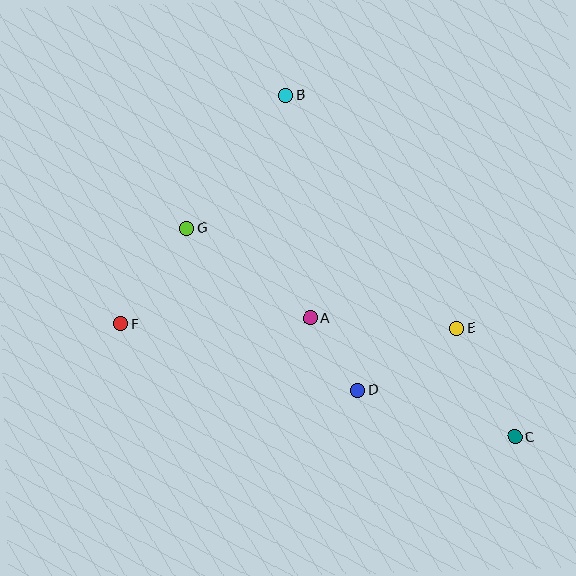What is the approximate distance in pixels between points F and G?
The distance between F and G is approximately 116 pixels.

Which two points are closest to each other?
Points A and D are closest to each other.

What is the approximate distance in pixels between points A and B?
The distance between A and B is approximately 224 pixels.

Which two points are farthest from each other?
Points B and C are farthest from each other.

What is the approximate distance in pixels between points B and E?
The distance between B and E is approximately 289 pixels.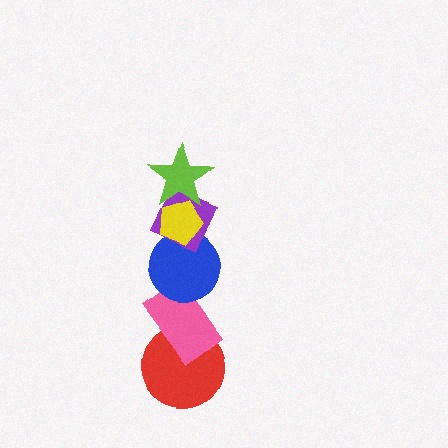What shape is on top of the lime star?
The yellow pentagon is on top of the lime star.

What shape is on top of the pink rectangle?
The blue circle is on top of the pink rectangle.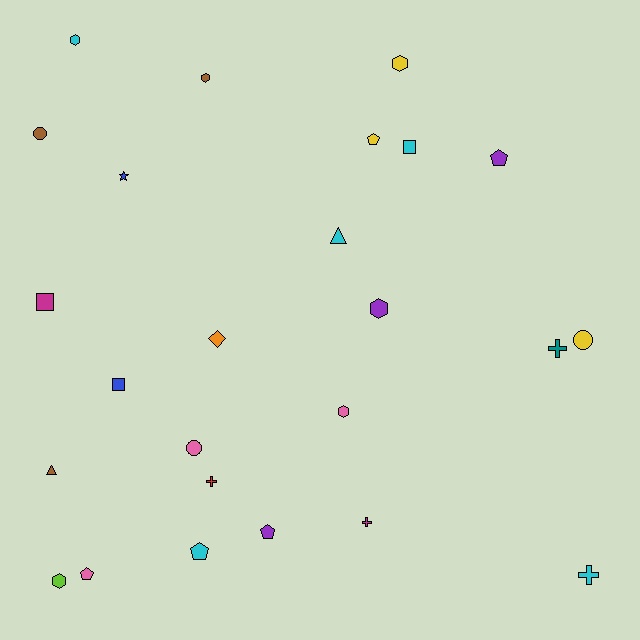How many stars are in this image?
There is 1 star.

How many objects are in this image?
There are 25 objects.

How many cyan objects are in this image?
There are 5 cyan objects.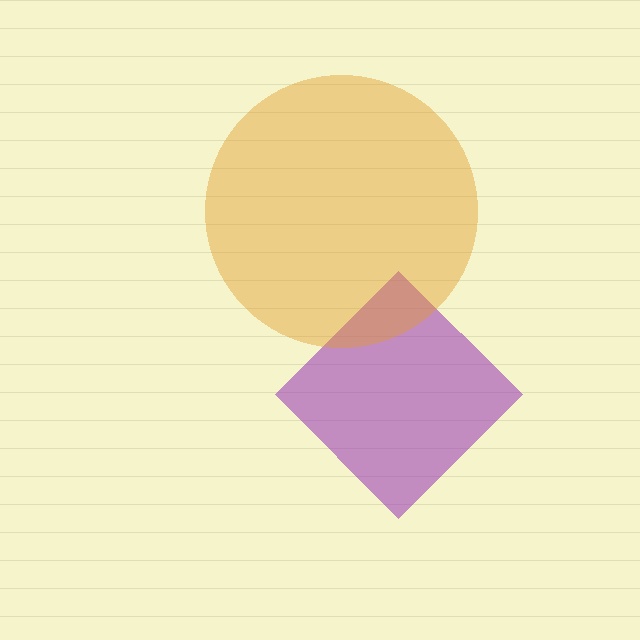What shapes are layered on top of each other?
The layered shapes are: a purple diamond, an orange circle.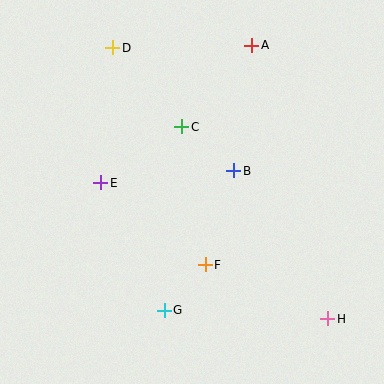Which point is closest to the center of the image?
Point B at (234, 171) is closest to the center.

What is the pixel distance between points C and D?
The distance between C and D is 105 pixels.